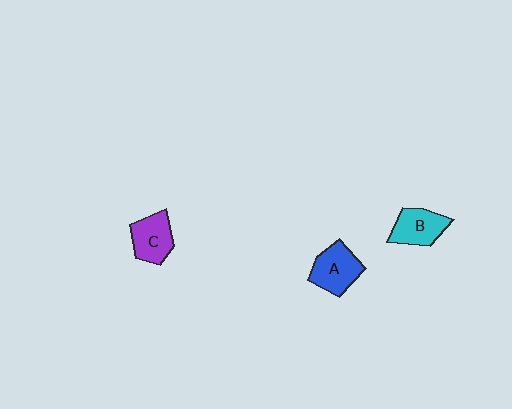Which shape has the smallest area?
Shape C (purple).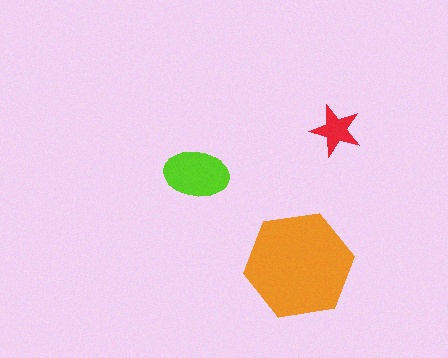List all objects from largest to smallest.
The orange hexagon, the lime ellipse, the red star.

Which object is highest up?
The red star is topmost.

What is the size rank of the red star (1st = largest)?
3rd.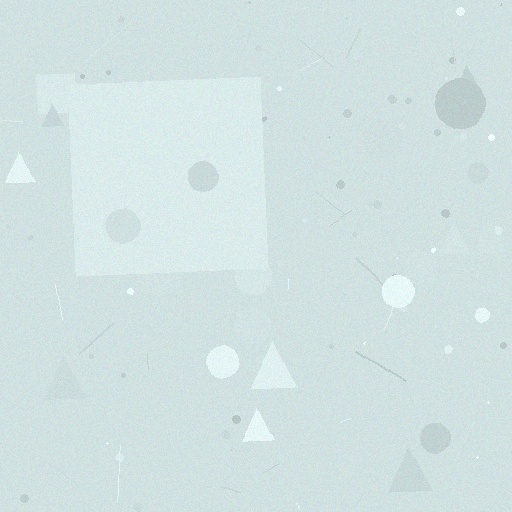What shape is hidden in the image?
A square is hidden in the image.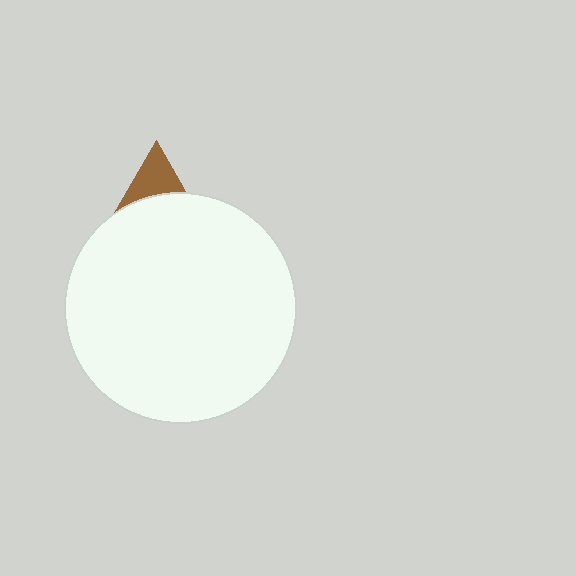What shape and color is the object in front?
The object in front is a white circle.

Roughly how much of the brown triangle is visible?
A small part of it is visible (roughly 32%).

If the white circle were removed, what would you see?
You would see the complete brown triangle.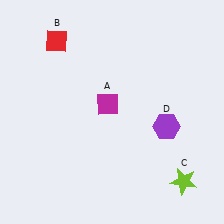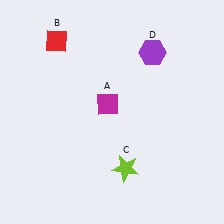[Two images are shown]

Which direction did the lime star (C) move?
The lime star (C) moved left.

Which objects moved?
The objects that moved are: the lime star (C), the purple hexagon (D).